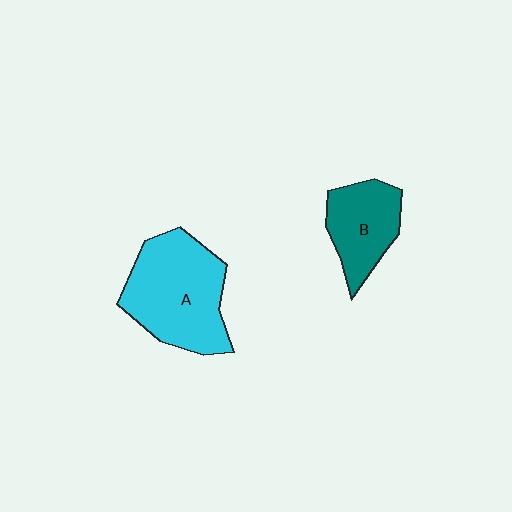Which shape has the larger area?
Shape A (cyan).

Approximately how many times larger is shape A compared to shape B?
Approximately 1.7 times.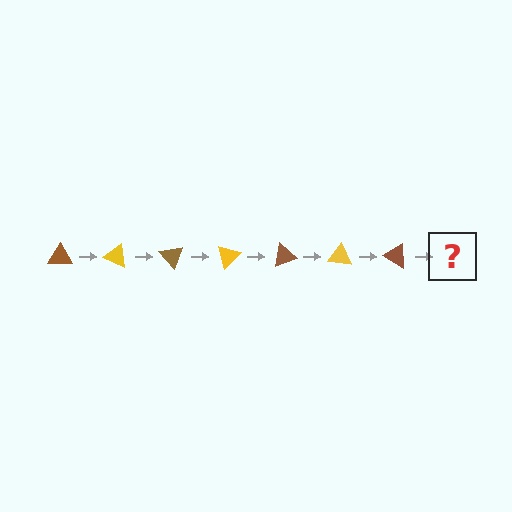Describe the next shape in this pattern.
It should be a yellow triangle, rotated 175 degrees from the start.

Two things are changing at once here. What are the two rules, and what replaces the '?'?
The two rules are that it rotates 25 degrees each step and the color cycles through brown and yellow. The '?' should be a yellow triangle, rotated 175 degrees from the start.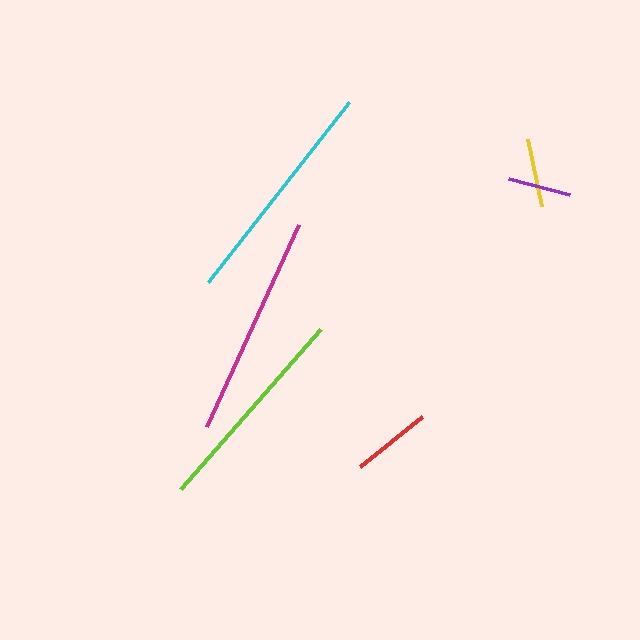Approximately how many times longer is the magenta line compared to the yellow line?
The magenta line is approximately 3.2 times the length of the yellow line.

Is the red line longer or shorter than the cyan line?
The cyan line is longer than the red line.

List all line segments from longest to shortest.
From longest to shortest: cyan, magenta, lime, red, yellow, purple.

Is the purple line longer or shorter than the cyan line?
The cyan line is longer than the purple line.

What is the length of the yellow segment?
The yellow segment is approximately 69 pixels long.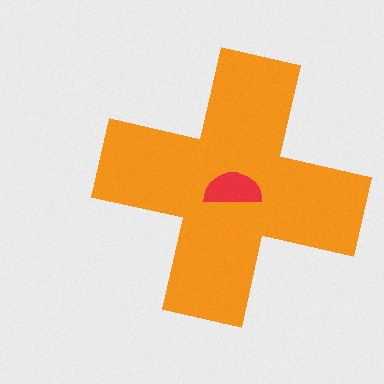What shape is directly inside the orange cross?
The red semicircle.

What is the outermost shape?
The orange cross.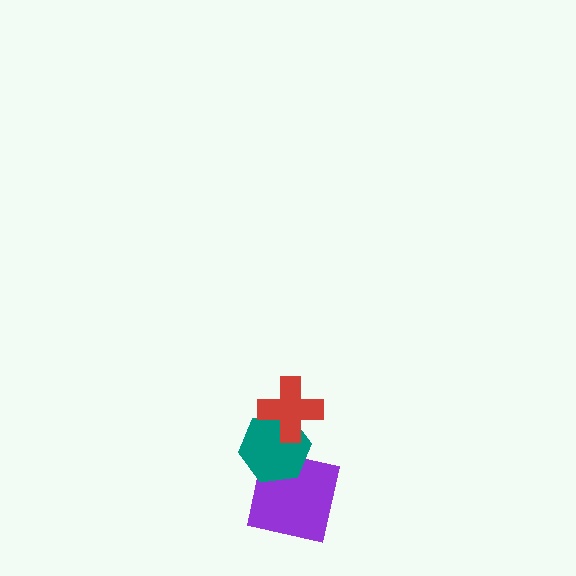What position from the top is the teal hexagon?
The teal hexagon is 2nd from the top.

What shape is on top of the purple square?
The teal hexagon is on top of the purple square.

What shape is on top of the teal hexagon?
The red cross is on top of the teal hexagon.